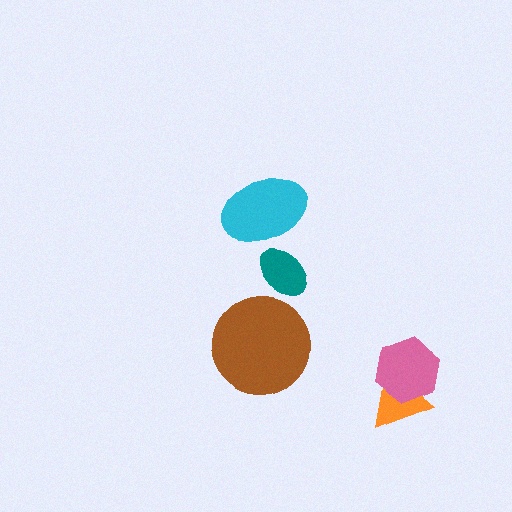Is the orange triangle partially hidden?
Yes, it is partially covered by another shape.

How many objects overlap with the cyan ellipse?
1 object overlaps with the cyan ellipse.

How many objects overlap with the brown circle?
0 objects overlap with the brown circle.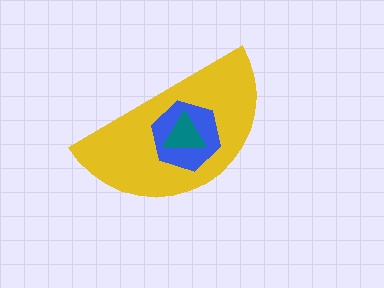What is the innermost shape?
The teal triangle.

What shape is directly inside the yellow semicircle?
The blue hexagon.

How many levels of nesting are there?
3.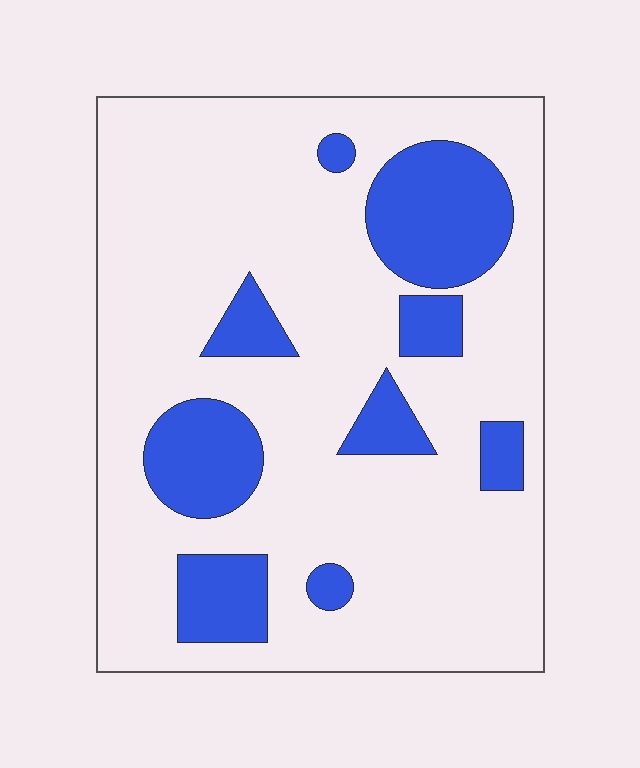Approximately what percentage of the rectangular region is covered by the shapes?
Approximately 20%.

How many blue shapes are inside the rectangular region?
9.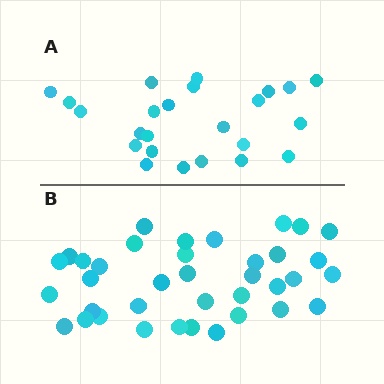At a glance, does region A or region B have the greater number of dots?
Region B (the bottom region) has more dots.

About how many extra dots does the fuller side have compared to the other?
Region B has approximately 15 more dots than region A.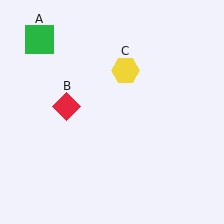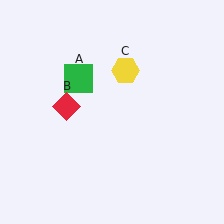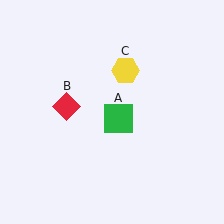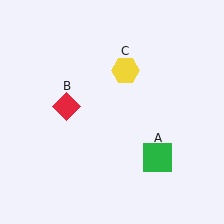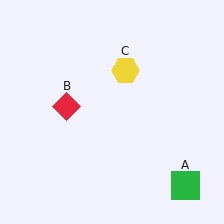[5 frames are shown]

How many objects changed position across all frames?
1 object changed position: green square (object A).